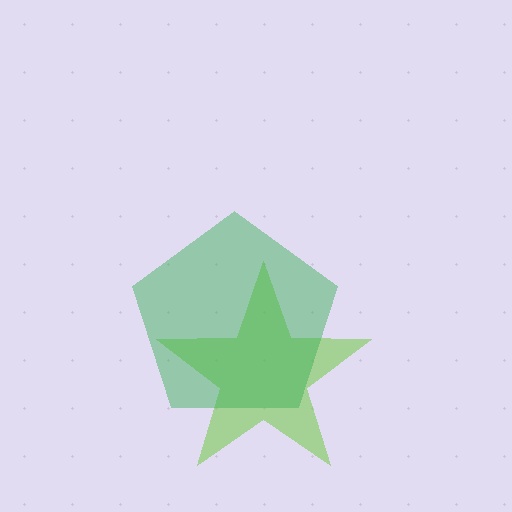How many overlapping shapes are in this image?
There are 2 overlapping shapes in the image.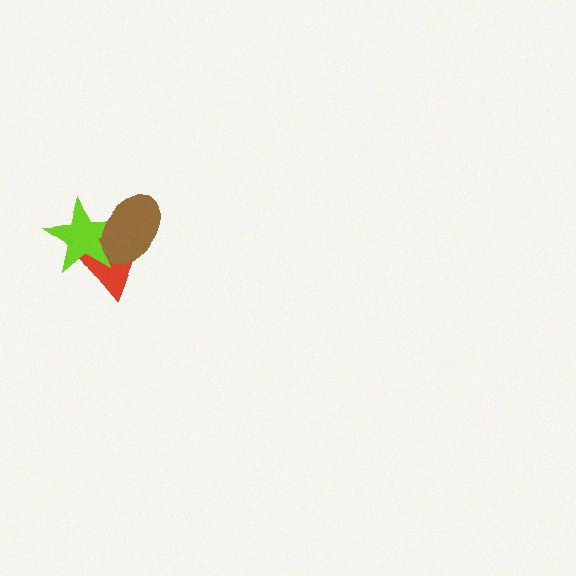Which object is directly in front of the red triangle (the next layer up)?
The lime star is directly in front of the red triangle.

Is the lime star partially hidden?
Yes, it is partially covered by another shape.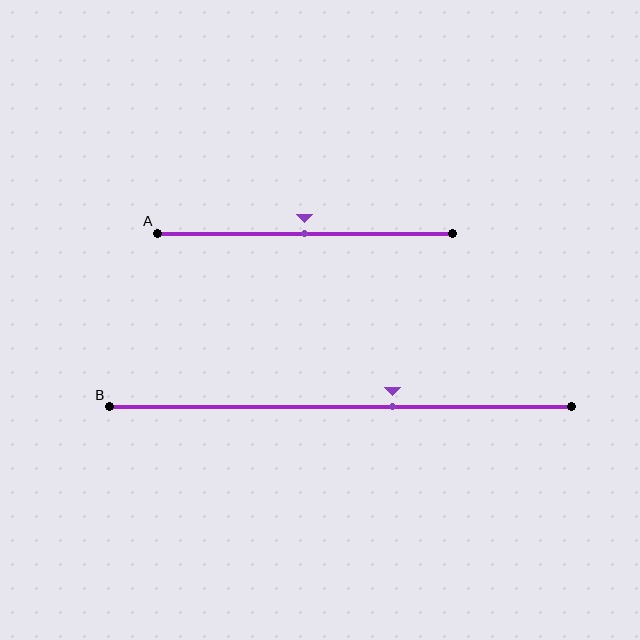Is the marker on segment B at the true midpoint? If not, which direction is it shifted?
No, the marker on segment B is shifted to the right by about 11% of the segment length.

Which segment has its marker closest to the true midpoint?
Segment A has its marker closest to the true midpoint.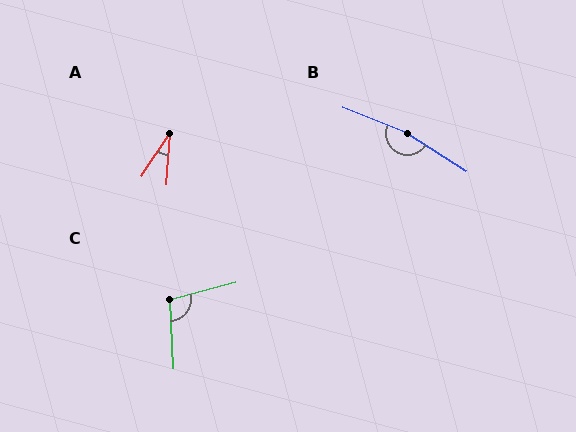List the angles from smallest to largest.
A (30°), C (101°), B (169°).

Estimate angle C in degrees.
Approximately 101 degrees.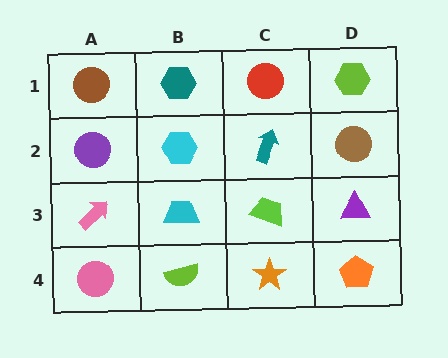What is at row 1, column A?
A brown circle.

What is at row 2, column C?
A teal arrow.